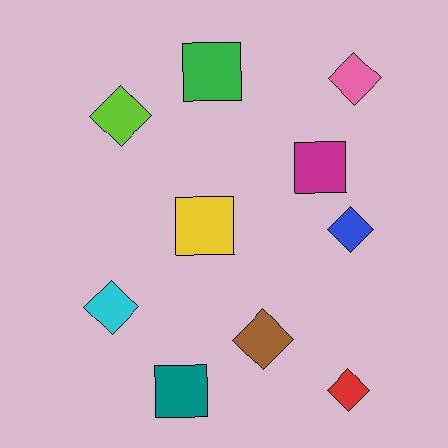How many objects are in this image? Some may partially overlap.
There are 10 objects.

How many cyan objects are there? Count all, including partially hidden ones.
There is 1 cyan object.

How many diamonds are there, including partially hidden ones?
There are 6 diamonds.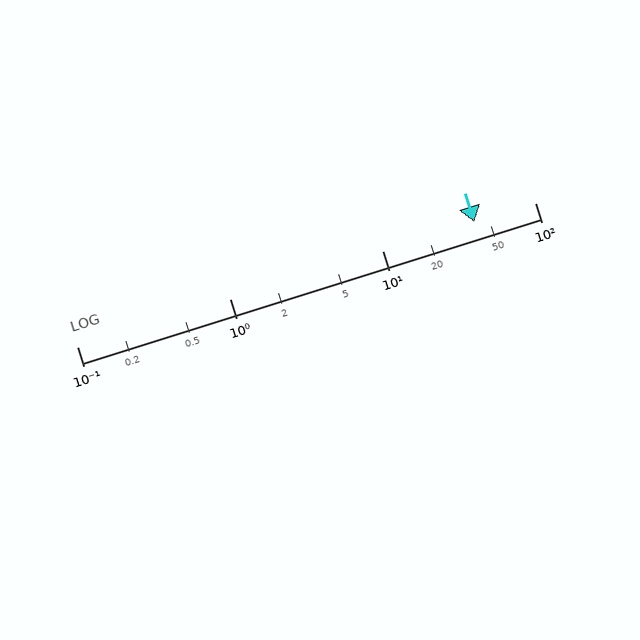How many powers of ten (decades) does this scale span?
The scale spans 3 decades, from 0.1 to 100.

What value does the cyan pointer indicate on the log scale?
The pointer indicates approximately 40.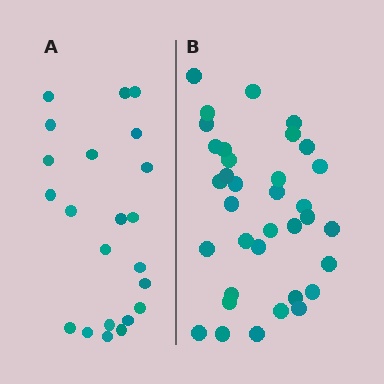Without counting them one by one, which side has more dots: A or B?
Region B (the right region) has more dots.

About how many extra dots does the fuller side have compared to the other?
Region B has approximately 15 more dots than region A.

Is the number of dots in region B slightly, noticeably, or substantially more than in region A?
Region B has substantially more. The ratio is roughly 1.6 to 1.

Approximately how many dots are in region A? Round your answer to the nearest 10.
About 20 dots. (The exact count is 22, which rounds to 20.)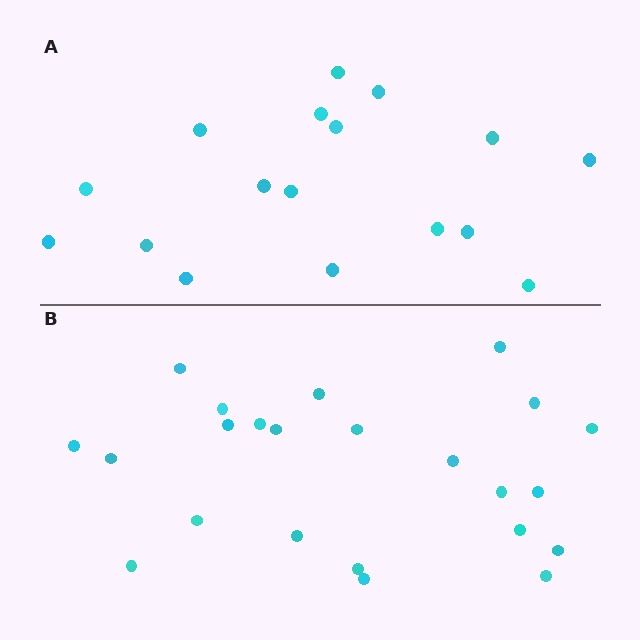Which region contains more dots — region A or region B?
Region B (the bottom region) has more dots.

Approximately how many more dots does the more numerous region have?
Region B has about 6 more dots than region A.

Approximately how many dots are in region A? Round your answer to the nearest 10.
About 20 dots. (The exact count is 17, which rounds to 20.)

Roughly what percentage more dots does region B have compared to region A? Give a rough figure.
About 35% more.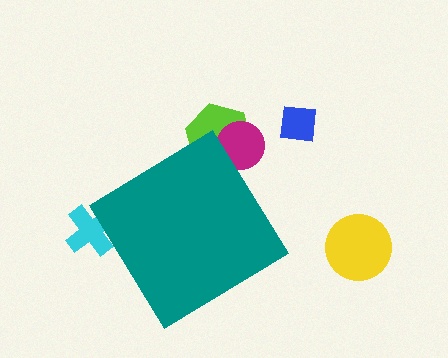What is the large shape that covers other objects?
A teal diamond.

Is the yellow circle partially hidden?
No, the yellow circle is fully visible.